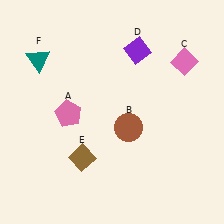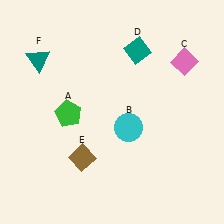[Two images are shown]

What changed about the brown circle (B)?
In Image 1, B is brown. In Image 2, it changed to cyan.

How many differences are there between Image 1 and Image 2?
There are 3 differences between the two images.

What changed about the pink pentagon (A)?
In Image 1, A is pink. In Image 2, it changed to green.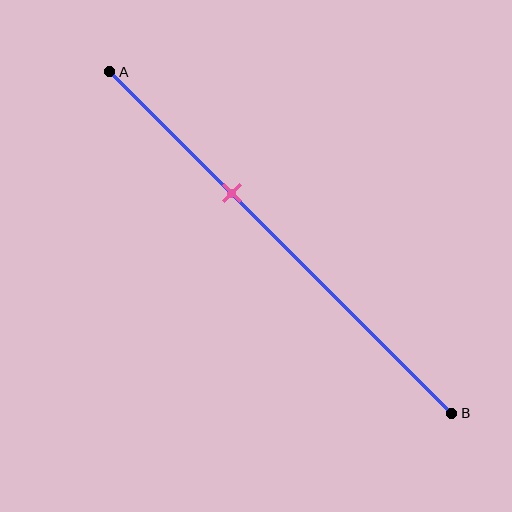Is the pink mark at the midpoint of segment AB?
No, the mark is at about 35% from A, not at the 50% midpoint.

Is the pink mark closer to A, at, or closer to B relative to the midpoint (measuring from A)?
The pink mark is closer to point A than the midpoint of segment AB.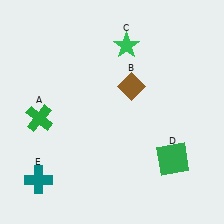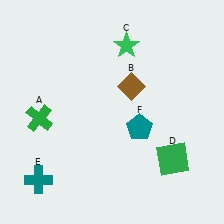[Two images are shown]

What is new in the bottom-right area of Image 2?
A teal pentagon (F) was added in the bottom-right area of Image 2.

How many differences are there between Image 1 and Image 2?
There is 1 difference between the two images.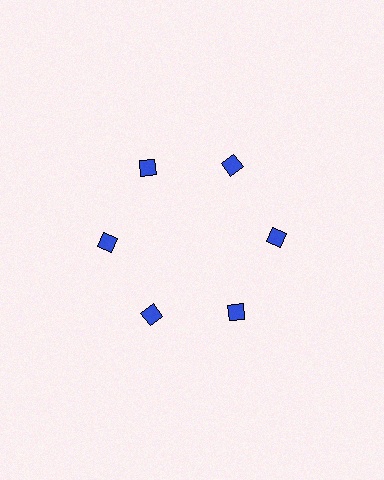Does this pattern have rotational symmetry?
Yes, this pattern has 6-fold rotational symmetry. It looks the same after rotating 60 degrees around the center.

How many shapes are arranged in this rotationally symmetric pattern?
There are 6 shapes, arranged in 6 groups of 1.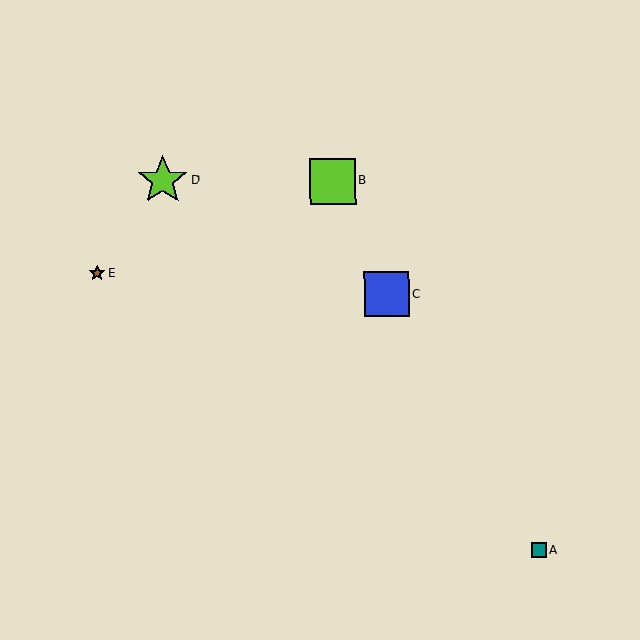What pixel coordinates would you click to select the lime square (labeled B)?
Click at (333, 181) to select the lime square B.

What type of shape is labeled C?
Shape C is a blue square.